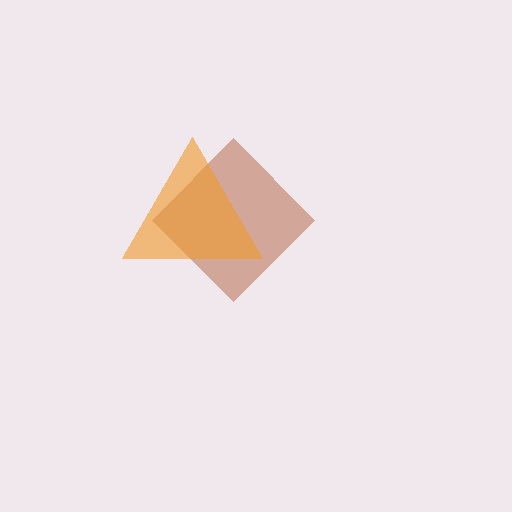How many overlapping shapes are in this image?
There are 2 overlapping shapes in the image.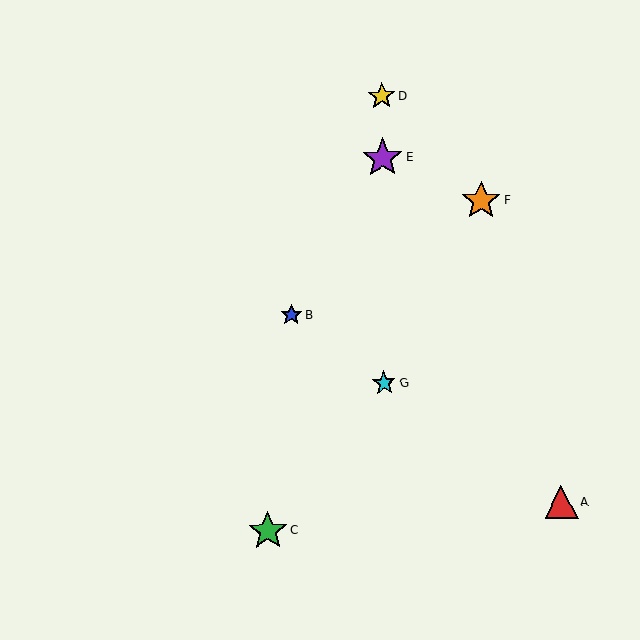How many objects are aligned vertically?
3 objects (D, E, G) are aligned vertically.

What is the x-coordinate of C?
Object C is at x≈268.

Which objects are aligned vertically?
Objects D, E, G are aligned vertically.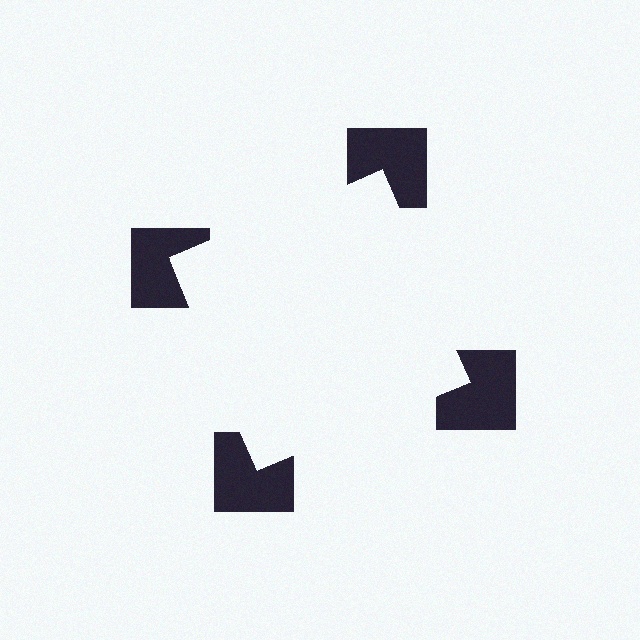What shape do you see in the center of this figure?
An illusory square — its edges are inferred from the aligned wedge cuts in the notched squares, not physically drawn.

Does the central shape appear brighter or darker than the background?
It typically appears slightly brighter than the background, even though no actual brightness change is drawn.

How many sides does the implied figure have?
4 sides.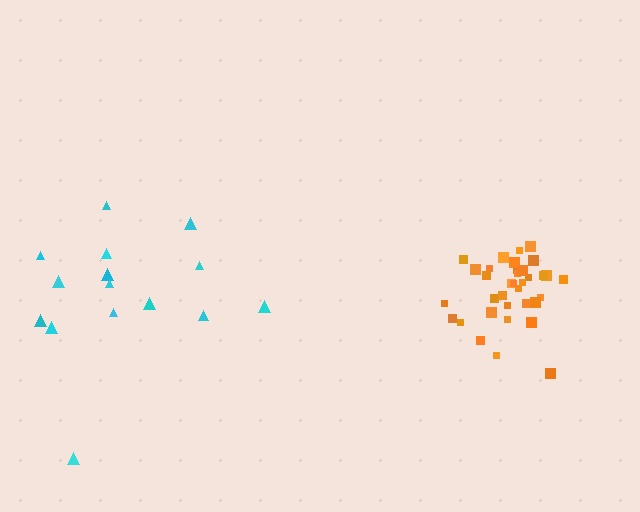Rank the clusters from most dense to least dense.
orange, cyan.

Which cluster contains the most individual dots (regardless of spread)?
Orange (35).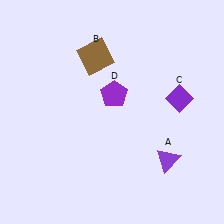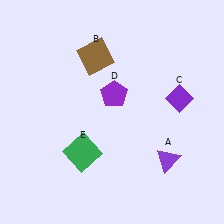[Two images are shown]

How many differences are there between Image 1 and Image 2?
There is 1 difference between the two images.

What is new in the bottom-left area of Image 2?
A green square (E) was added in the bottom-left area of Image 2.